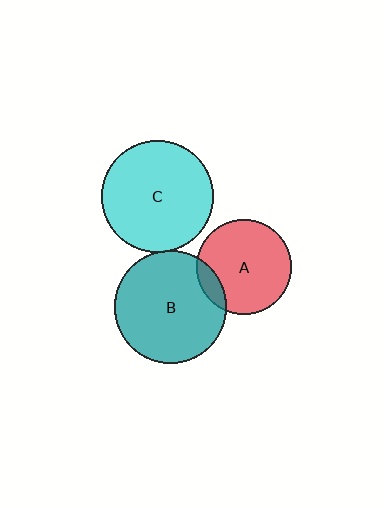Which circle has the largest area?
Circle B (teal).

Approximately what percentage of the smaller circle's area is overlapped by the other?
Approximately 10%.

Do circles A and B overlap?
Yes.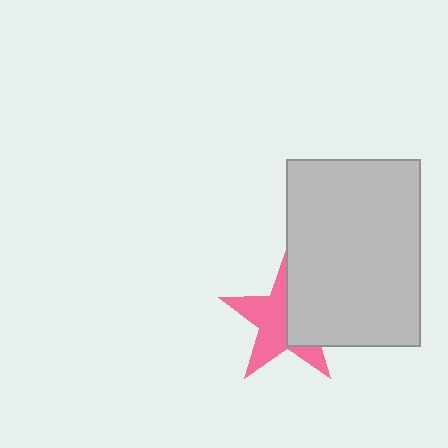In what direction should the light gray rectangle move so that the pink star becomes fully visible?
The light gray rectangle should move right. That is the shortest direction to clear the overlap and leave the pink star fully visible.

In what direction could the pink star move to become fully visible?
The pink star could move left. That would shift it out from behind the light gray rectangle entirely.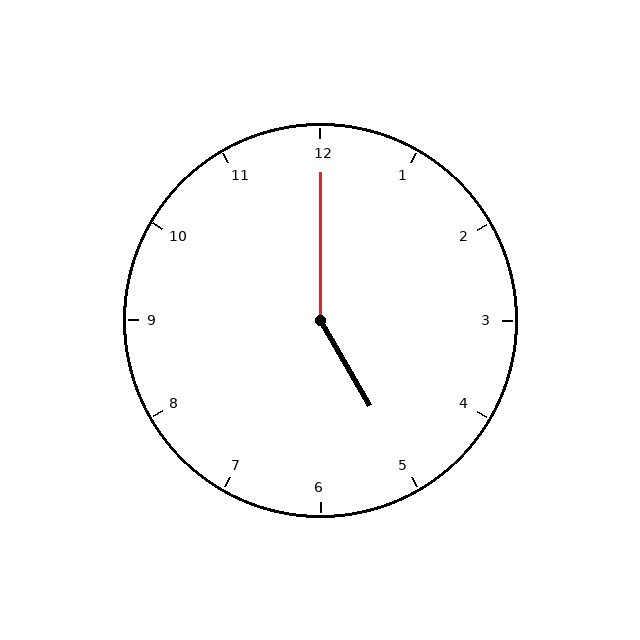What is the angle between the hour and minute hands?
Approximately 150 degrees.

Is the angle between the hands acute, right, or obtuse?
It is obtuse.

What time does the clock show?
5:00.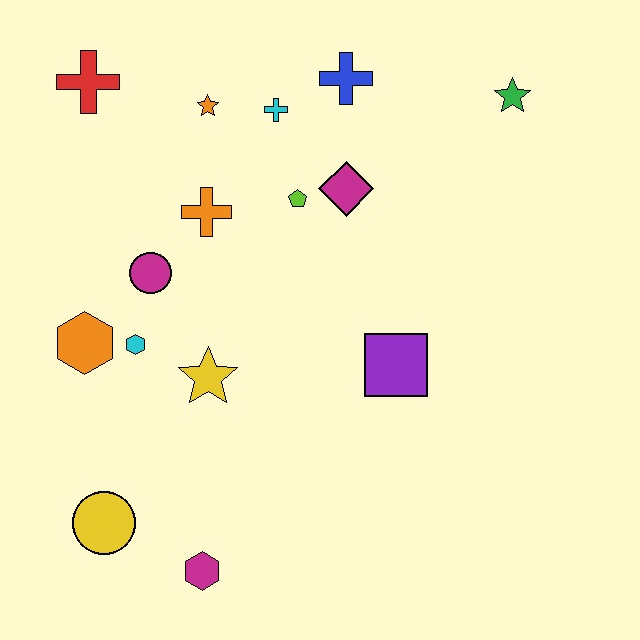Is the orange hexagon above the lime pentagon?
No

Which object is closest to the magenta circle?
The cyan hexagon is closest to the magenta circle.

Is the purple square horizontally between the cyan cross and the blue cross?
No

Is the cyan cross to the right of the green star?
No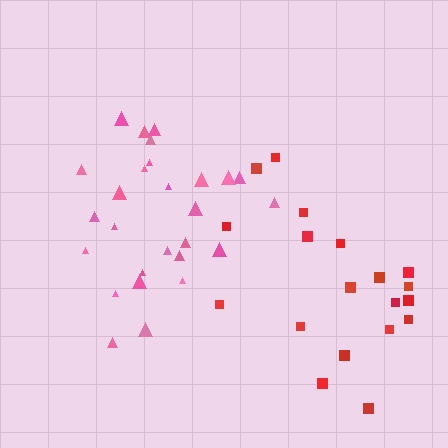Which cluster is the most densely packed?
Pink.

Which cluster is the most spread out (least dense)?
Red.